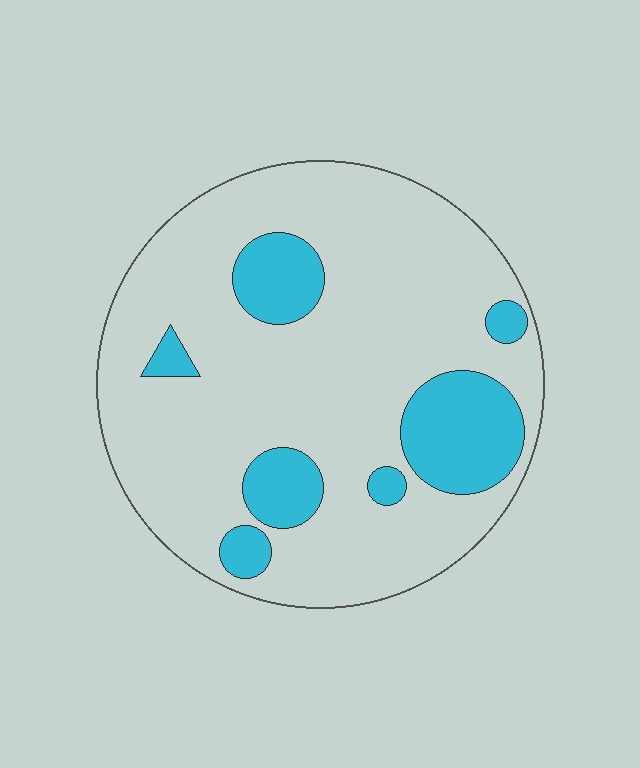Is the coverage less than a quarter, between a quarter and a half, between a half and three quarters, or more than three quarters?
Less than a quarter.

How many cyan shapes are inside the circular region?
7.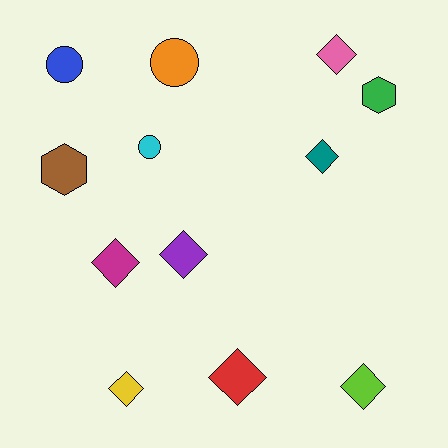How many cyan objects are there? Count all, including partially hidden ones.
There is 1 cyan object.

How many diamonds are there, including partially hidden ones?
There are 7 diamonds.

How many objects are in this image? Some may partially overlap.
There are 12 objects.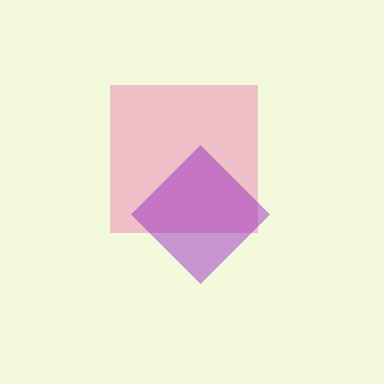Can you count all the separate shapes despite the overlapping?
Yes, there are 2 separate shapes.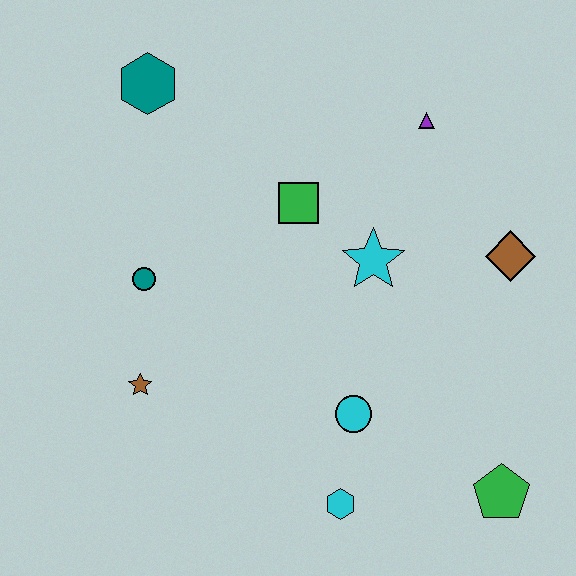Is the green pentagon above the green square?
No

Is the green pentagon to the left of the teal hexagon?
No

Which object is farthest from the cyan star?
The teal hexagon is farthest from the cyan star.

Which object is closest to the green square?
The cyan star is closest to the green square.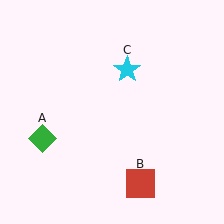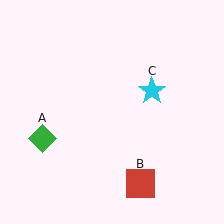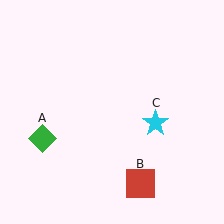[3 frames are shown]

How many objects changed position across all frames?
1 object changed position: cyan star (object C).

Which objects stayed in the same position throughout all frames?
Green diamond (object A) and red square (object B) remained stationary.